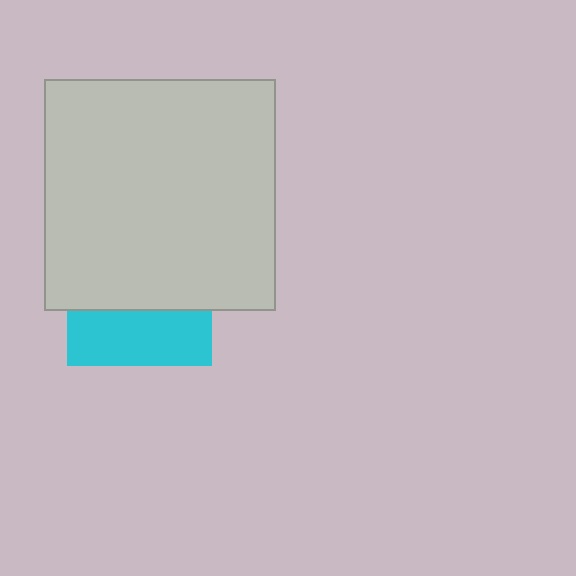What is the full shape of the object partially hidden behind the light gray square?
The partially hidden object is a cyan square.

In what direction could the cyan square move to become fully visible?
The cyan square could move down. That would shift it out from behind the light gray square entirely.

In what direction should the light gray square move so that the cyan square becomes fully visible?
The light gray square should move up. That is the shortest direction to clear the overlap and leave the cyan square fully visible.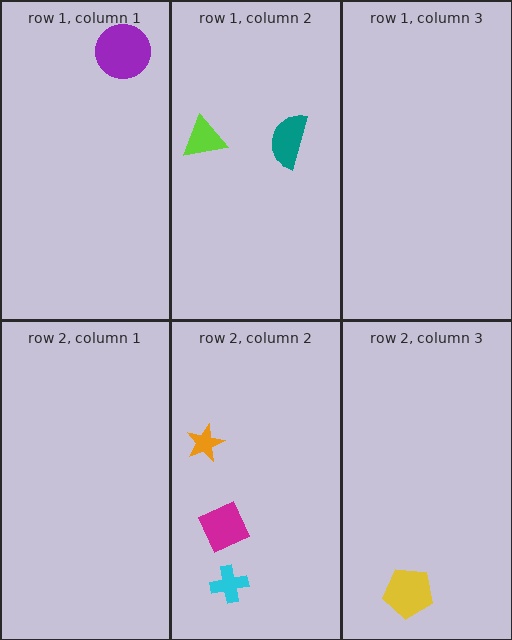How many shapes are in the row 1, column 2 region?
2.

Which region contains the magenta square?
The row 2, column 2 region.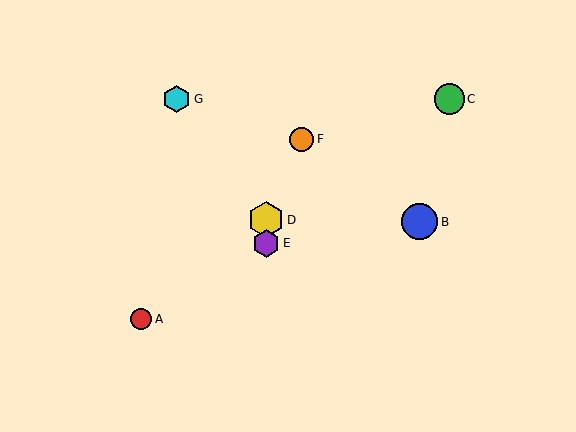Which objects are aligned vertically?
Objects D, E are aligned vertically.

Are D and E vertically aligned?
Yes, both are at x≈266.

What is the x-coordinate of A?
Object A is at x≈141.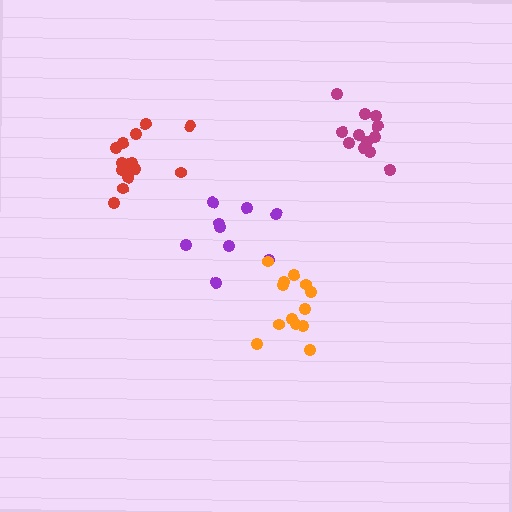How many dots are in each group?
Group 1: 9 dots, Group 2: 13 dots, Group 3: 12 dots, Group 4: 14 dots (48 total).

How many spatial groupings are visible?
There are 4 spatial groupings.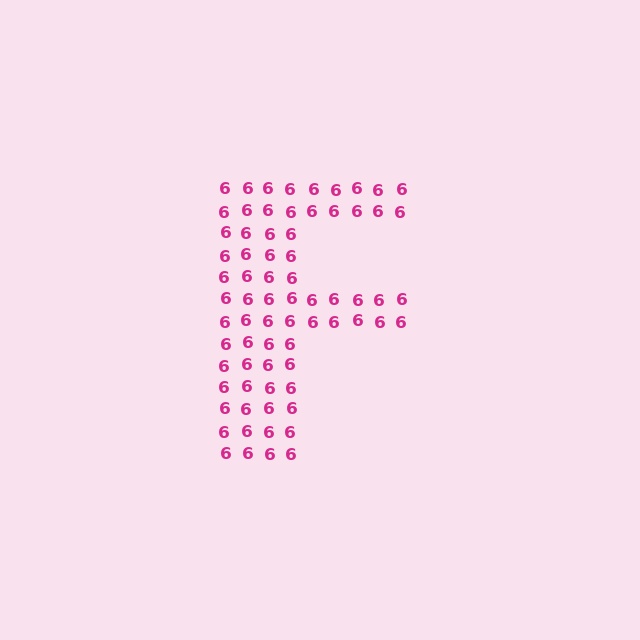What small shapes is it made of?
It is made of small digit 6's.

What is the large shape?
The large shape is the letter F.